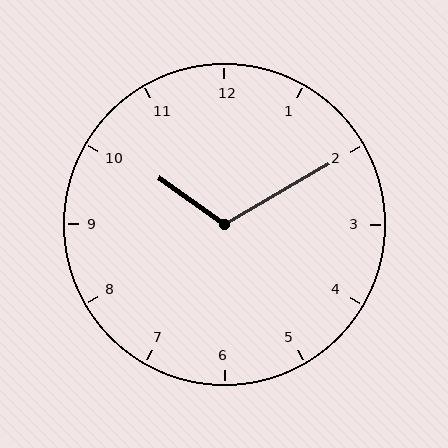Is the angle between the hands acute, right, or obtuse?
It is obtuse.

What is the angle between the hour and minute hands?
Approximately 115 degrees.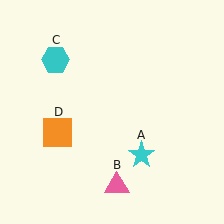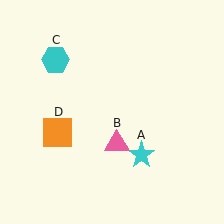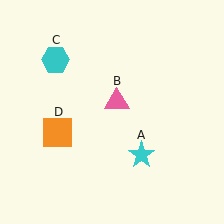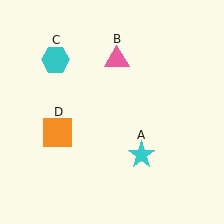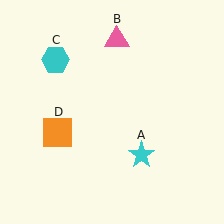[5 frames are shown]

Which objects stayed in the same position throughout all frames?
Cyan star (object A) and cyan hexagon (object C) and orange square (object D) remained stationary.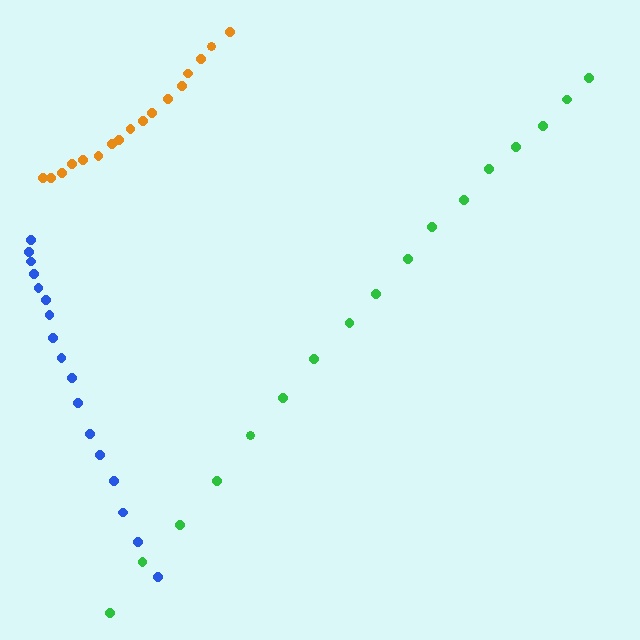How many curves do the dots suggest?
There are 3 distinct paths.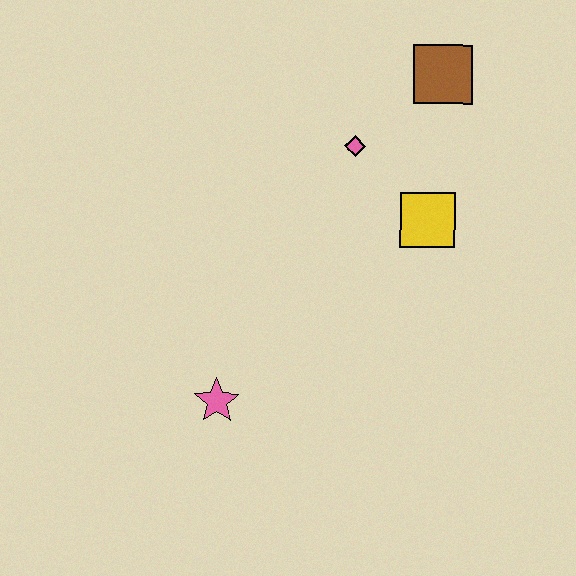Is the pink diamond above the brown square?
No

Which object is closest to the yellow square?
The pink diamond is closest to the yellow square.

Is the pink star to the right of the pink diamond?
No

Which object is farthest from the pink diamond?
The pink star is farthest from the pink diamond.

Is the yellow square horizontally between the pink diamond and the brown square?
Yes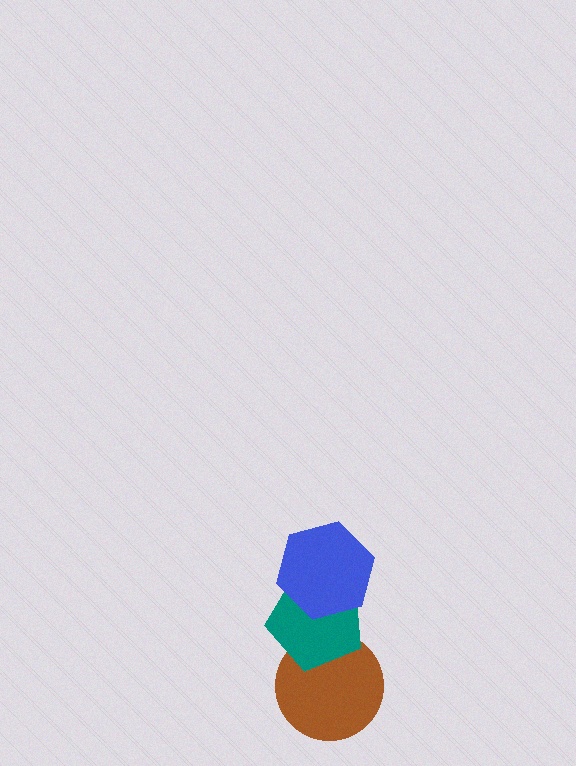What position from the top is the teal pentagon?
The teal pentagon is 2nd from the top.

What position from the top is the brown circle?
The brown circle is 3rd from the top.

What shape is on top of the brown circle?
The teal pentagon is on top of the brown circle.